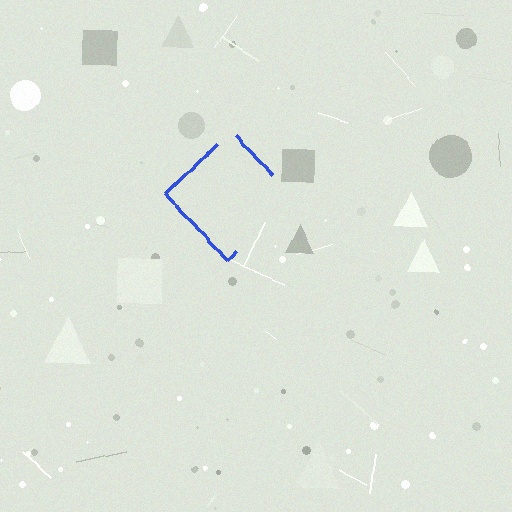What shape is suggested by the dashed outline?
The dashed outline suggests a diamond.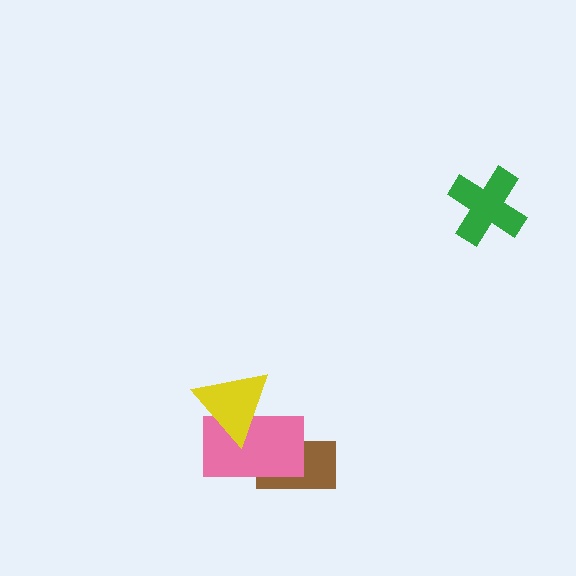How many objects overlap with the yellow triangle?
1 object overlaps with the yellow triangle.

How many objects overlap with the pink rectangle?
2 objects overlap with the pink rectangle.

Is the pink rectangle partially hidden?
Yes, it is partially covered by another shape.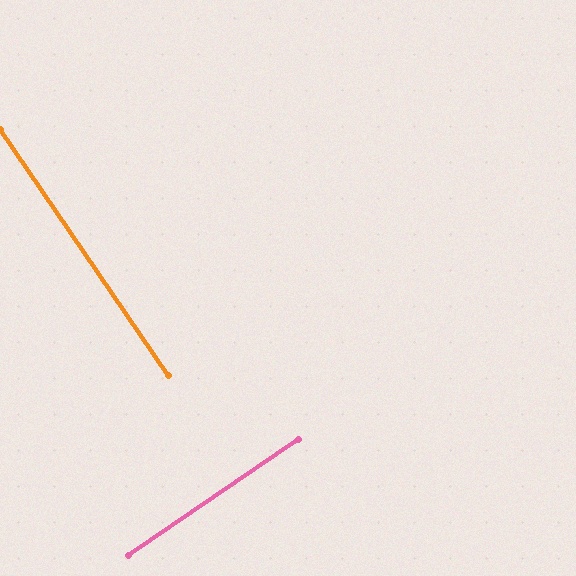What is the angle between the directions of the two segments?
Approximately 90 degrees.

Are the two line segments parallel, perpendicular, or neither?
Perpendicular — they meet at approximately 90°.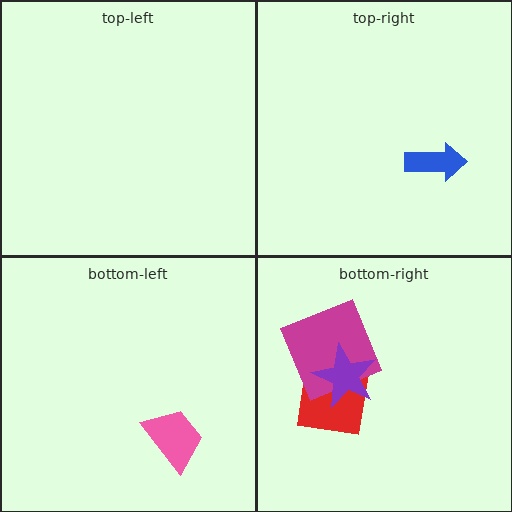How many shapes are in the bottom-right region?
3.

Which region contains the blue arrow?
The top-right region.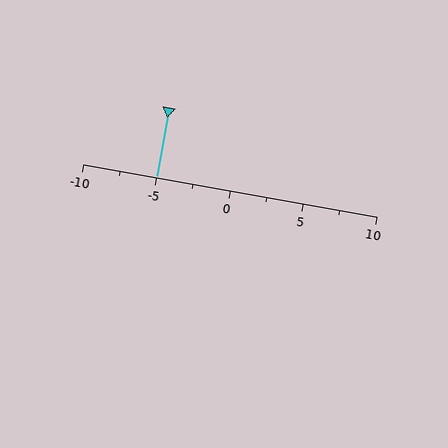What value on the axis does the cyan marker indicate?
The marker indicates approximately -5.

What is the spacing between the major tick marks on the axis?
The major ticks are spaced 5 apart.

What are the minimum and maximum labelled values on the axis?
The axis runs from -10 to 10.